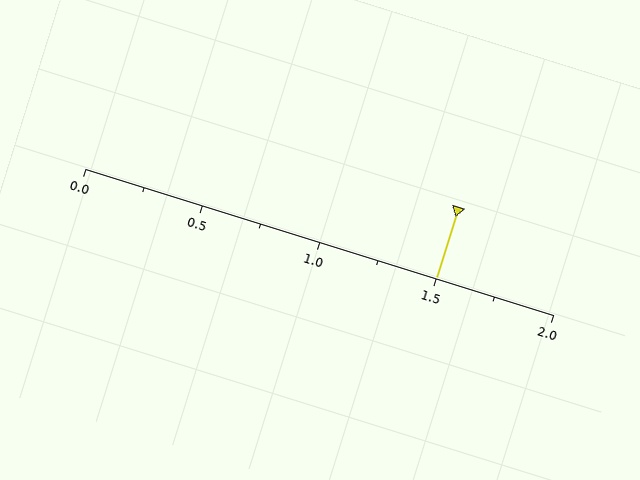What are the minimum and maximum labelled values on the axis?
The axis runs from 0.0 to 2.0.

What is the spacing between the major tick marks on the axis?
The major ticks are spaced 0.5 apart.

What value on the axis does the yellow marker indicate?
The marker indicates approximately 1.5.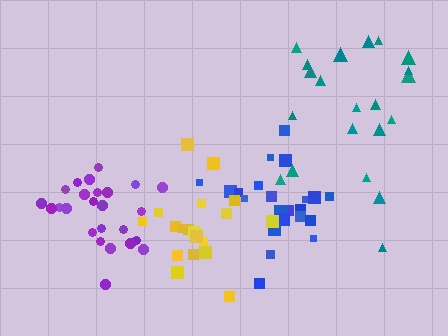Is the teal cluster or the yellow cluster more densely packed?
Yellow.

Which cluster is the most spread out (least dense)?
Teal.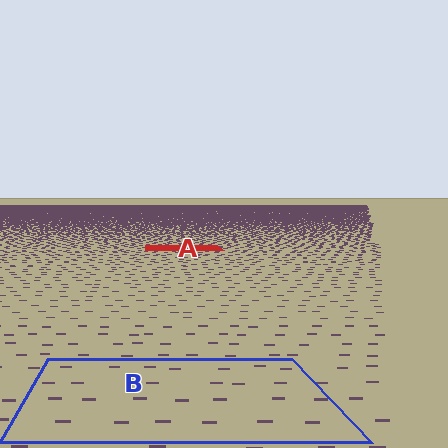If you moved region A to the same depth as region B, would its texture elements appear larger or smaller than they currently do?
They would appear larger. At a closer depth, the same texture elements are projected at a bigger on-screen size.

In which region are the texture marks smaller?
The texture marks are smaller in region A, because it is farther away.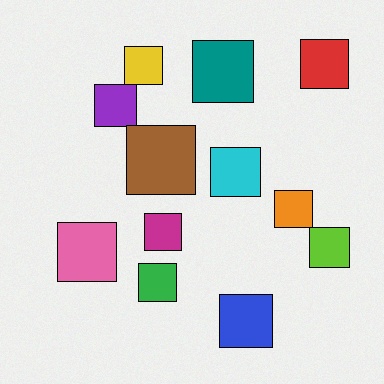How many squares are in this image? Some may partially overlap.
There are 12 squares.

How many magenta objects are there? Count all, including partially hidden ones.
There is 1 magenta object.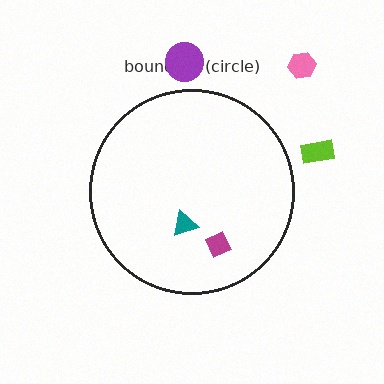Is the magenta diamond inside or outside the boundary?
Inside.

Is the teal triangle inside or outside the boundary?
Inside.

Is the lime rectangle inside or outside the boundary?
Outside.